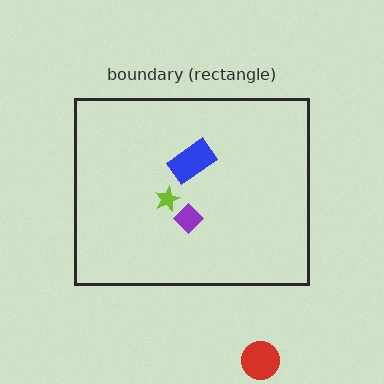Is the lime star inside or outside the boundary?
Inside.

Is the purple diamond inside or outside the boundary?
Inside.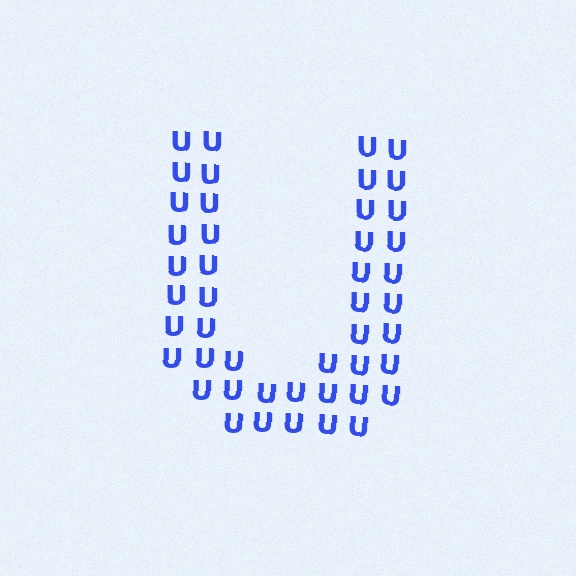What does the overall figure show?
The overall figure shows the letter U.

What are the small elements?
The small elements are letter U's.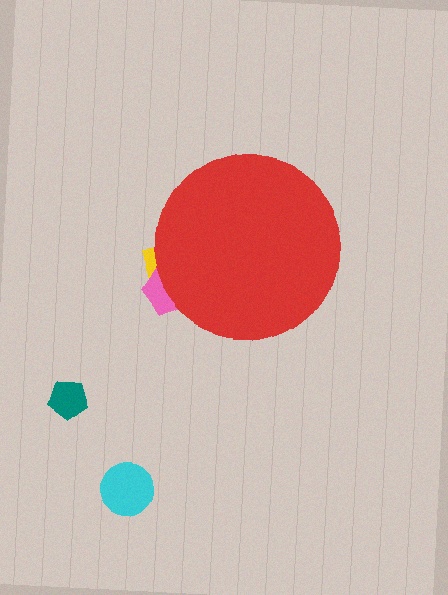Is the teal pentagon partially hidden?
No, the teal pentagon is fully visible.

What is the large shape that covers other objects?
A red circle.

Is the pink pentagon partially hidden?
Yes, the pink pentagon is partially hidden behind the red circle.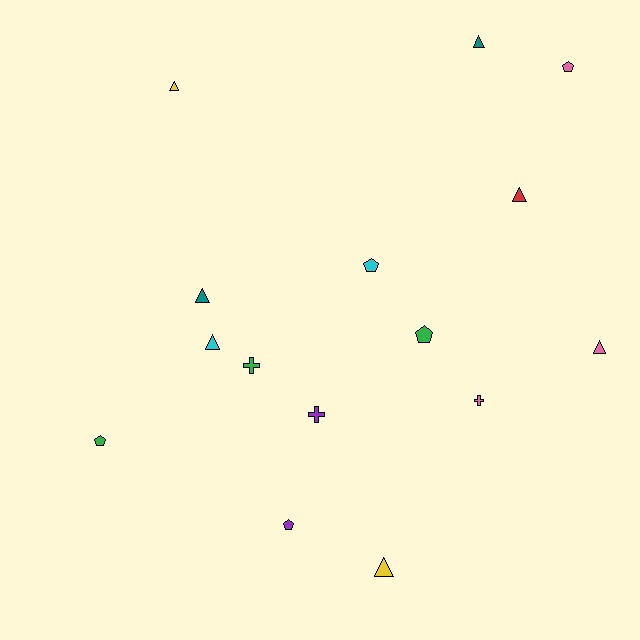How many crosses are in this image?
There are 3 crosses.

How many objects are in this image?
There are 15 objects.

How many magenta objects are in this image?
There are no magenta objects.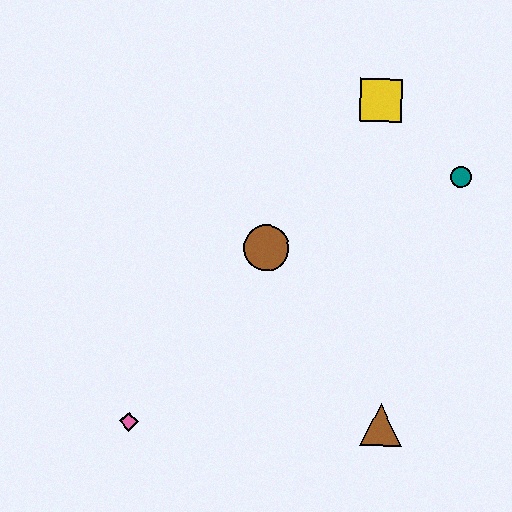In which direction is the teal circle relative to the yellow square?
The teal circle is to the right of the yellow square.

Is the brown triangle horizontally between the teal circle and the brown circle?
Yes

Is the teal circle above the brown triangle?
Yes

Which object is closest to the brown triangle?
The brown circle is closest to the brown triangle.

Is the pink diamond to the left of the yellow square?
Yes